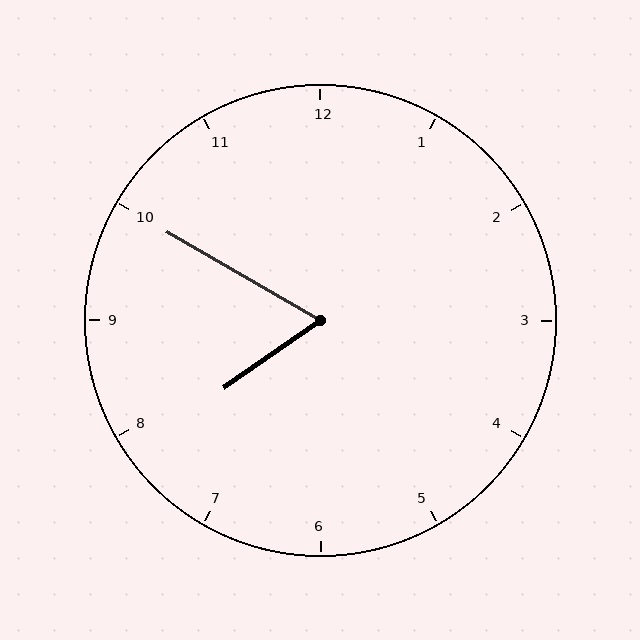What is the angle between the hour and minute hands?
Approximately 65 degrees.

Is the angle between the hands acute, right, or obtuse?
It is acute.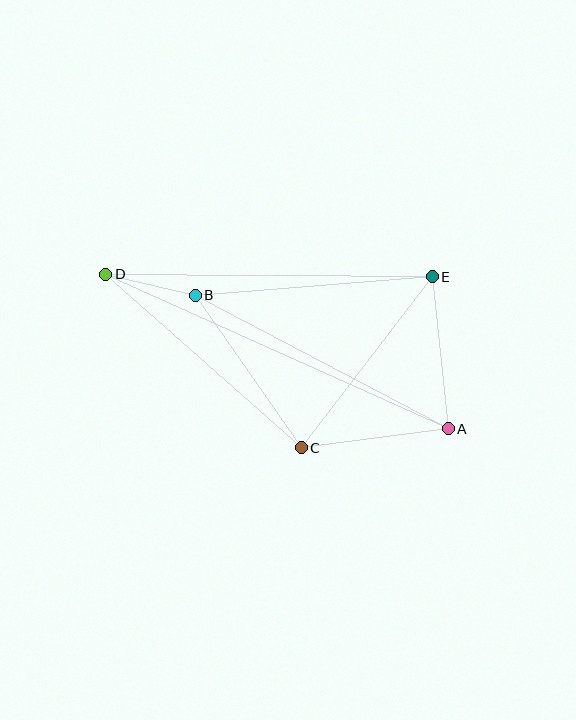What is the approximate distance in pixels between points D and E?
The distance between D and E is approximately 326 pixels.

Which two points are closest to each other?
Points B and D are closest to each other.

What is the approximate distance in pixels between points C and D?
The distance between C and D is approximately 261 pixels.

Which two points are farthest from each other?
Points A and D are farthest from each other.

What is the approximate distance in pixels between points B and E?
The distance between B and E is approximately 238 pixels.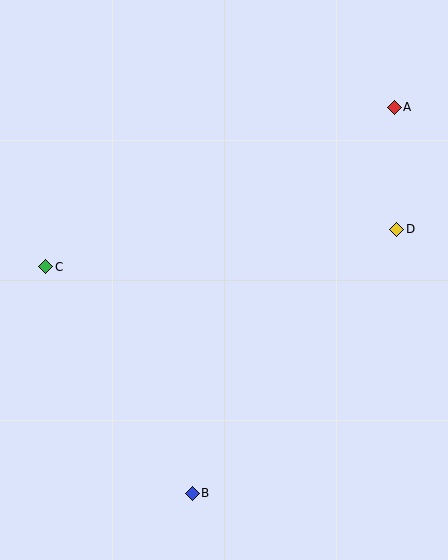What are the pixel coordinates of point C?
Point C is at (46, 267).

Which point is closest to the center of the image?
Point C at (46, 267) is closest to the center.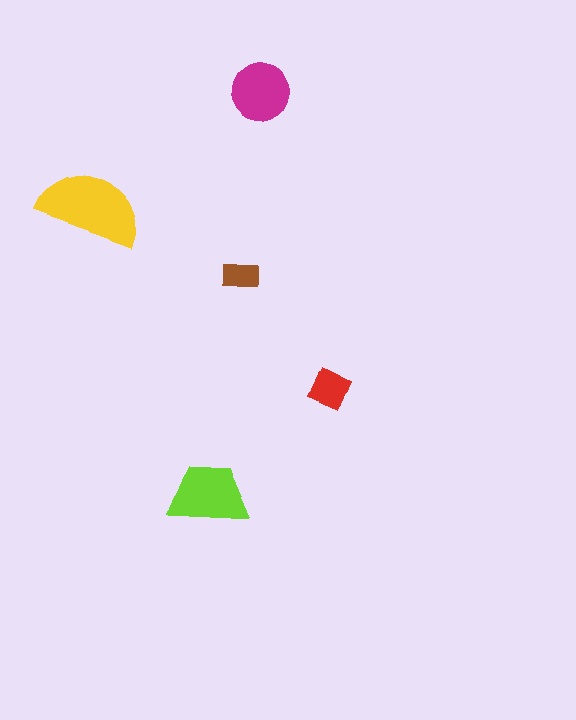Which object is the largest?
The yellow semicircle.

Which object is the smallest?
The brown rectangle.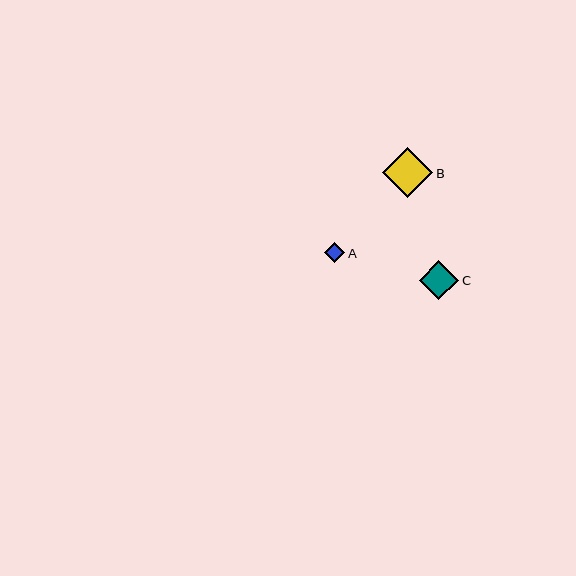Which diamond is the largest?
Diamond B is the largest with a size of approximately 50 pixels.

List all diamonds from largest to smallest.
From largest to smallest: B, C, A.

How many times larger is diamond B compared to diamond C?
Diamond B is approximately 1.3 times the size of diamond C.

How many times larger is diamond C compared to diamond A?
Diamond C is approximately 2.0 times the size of diamond A.